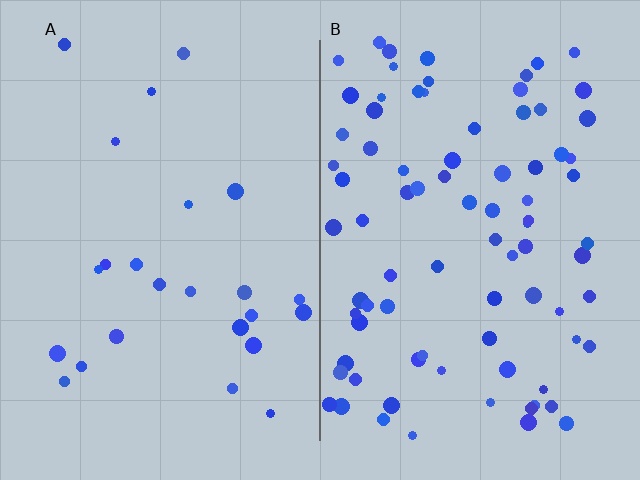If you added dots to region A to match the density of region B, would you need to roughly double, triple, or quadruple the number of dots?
Approximately triple.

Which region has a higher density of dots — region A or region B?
B (the right).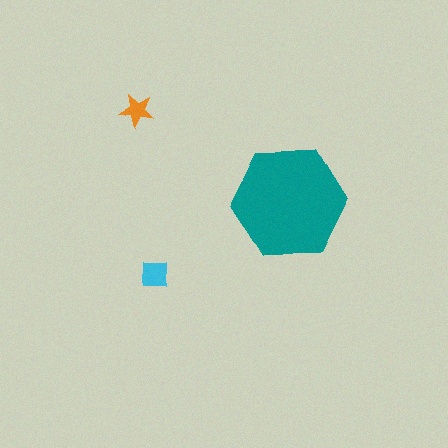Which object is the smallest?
The orange star.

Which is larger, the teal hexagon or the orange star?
The teal hexagon.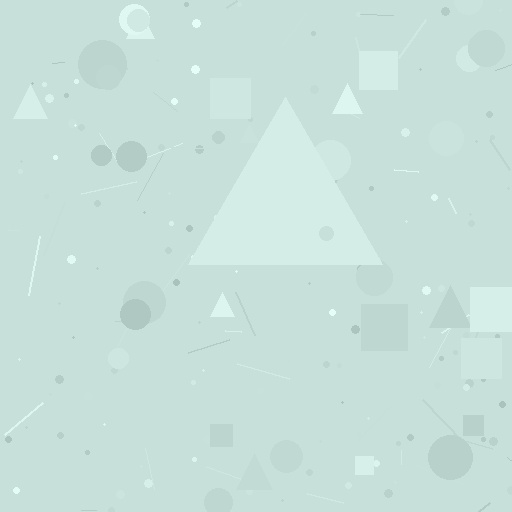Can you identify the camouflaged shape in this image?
The camouflaged shape is a triangle.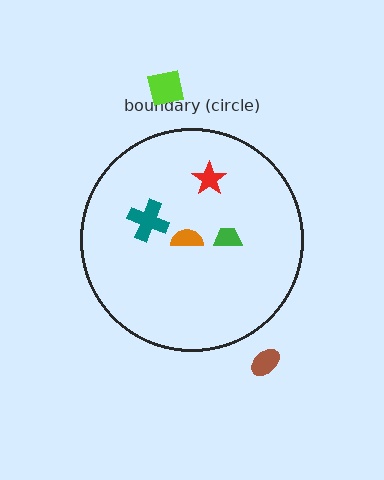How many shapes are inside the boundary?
4 inside, 2 outside.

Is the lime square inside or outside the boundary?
Outside.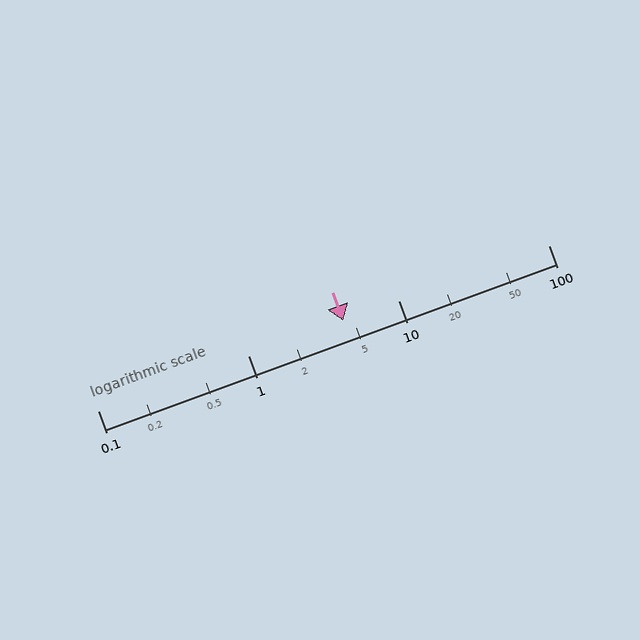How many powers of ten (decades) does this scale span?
The scale spans 3 decades, from 0.1 to 100.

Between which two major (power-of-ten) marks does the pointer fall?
The pointer is between 1 and 10.